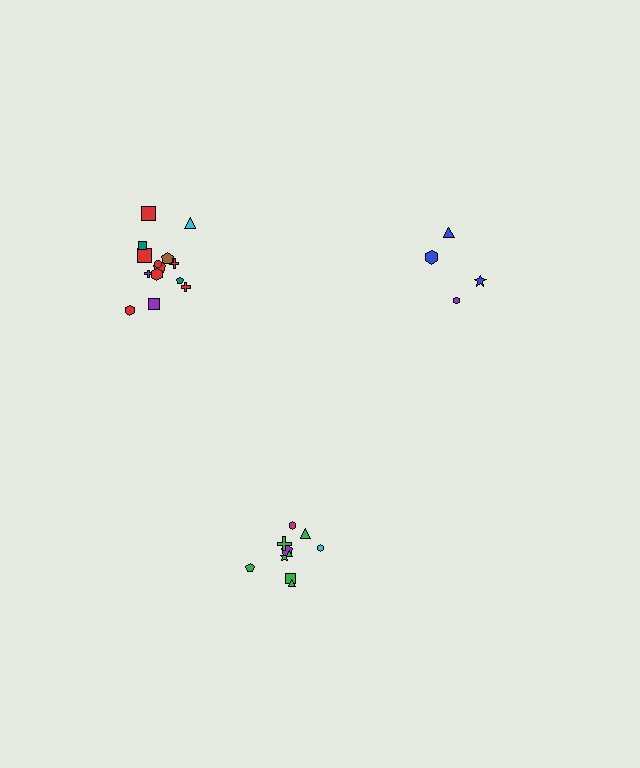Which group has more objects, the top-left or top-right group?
The top-left group.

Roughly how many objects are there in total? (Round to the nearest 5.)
Roughly 30 objects in total.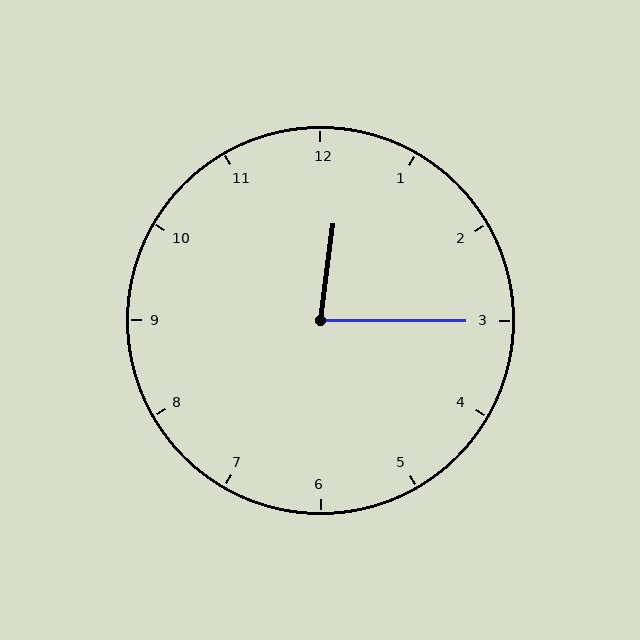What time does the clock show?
12:15.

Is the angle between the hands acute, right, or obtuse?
It is acute.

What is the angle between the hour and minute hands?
Approximately 82 degrees.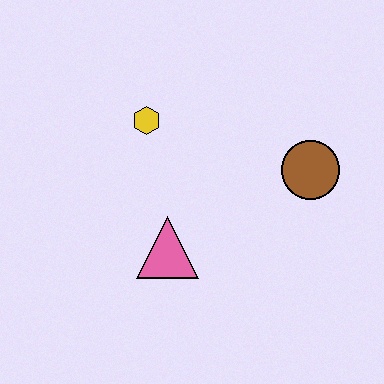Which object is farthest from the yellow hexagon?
The brown circle is farthest from the yellow hexagon.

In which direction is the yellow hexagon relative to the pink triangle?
The yellow hexagon is above the pink triangle.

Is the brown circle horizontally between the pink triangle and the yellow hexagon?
No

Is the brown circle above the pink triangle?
Yes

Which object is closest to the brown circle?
The pink triangle is closest to the brown circle.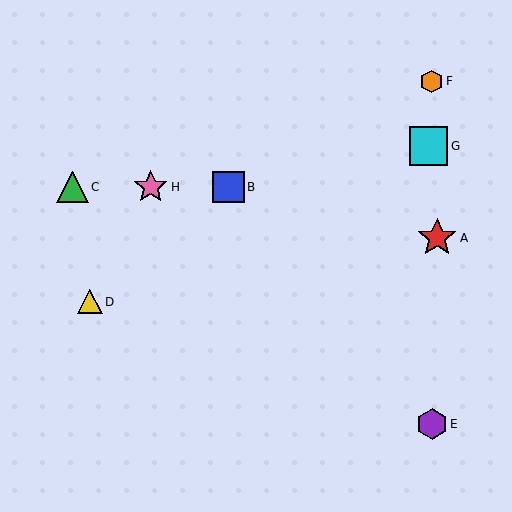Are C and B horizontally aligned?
Yes, both are at y≈187.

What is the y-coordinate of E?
Object E is at y≈424.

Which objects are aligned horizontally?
Objects B, C, H are aligned horizontally.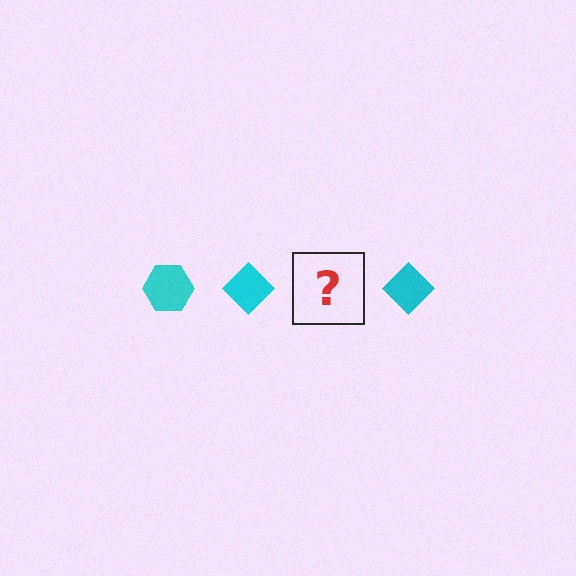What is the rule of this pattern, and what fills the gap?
The rule is that the pattern cycles through hexagon, diamond shapes in cyan. The gap should be filled with a cyan hexagon.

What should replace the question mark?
The question mark should be replaced with a cyan hexagon.